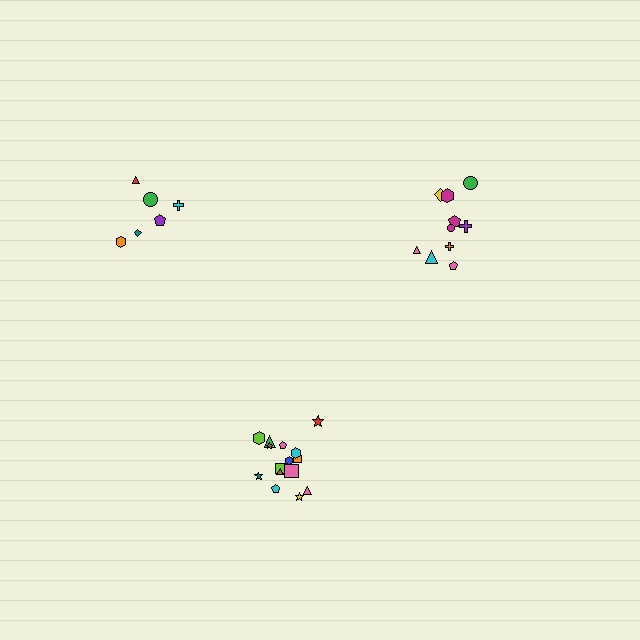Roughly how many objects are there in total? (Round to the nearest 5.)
Roughly 30 objects in total.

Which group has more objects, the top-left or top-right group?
The top-right group.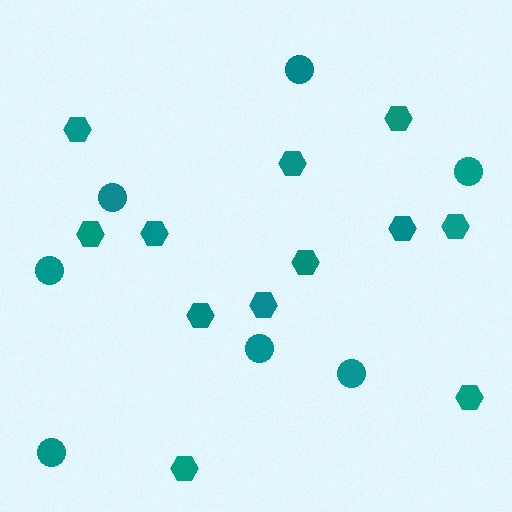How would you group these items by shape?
There are 2 groups: one group of hexagons (12) and one group of circles (7).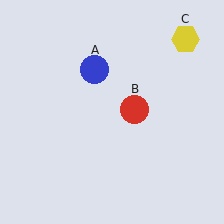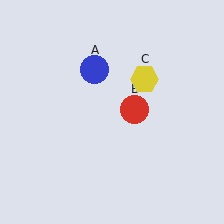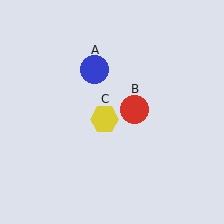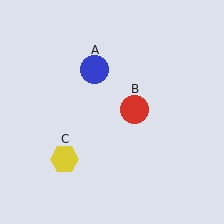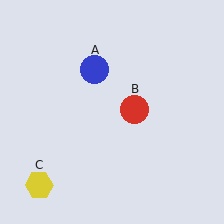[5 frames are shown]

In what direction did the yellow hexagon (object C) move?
The yellow hexagon (object C) moved down and to the left.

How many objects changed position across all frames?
1 object changed position: yellow hexagon (object C).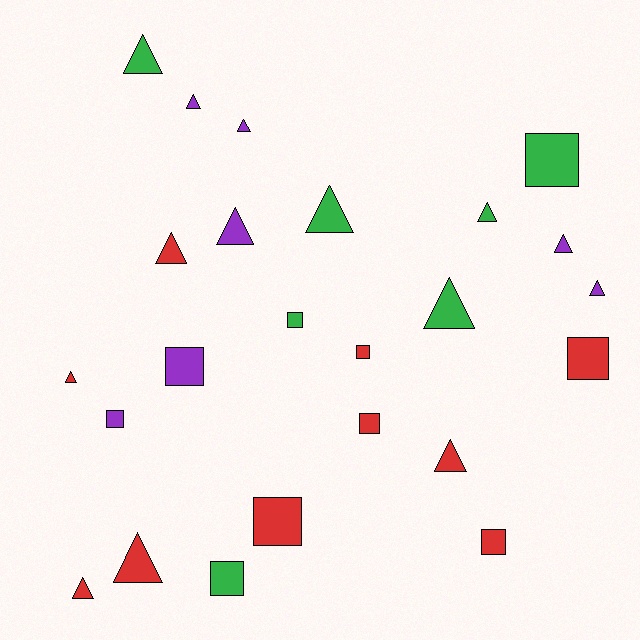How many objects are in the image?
There are 24 objects.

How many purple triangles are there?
There are 5 purple triangles.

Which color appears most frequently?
Red, with 10 objects.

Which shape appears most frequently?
Triangle, with 14 objects.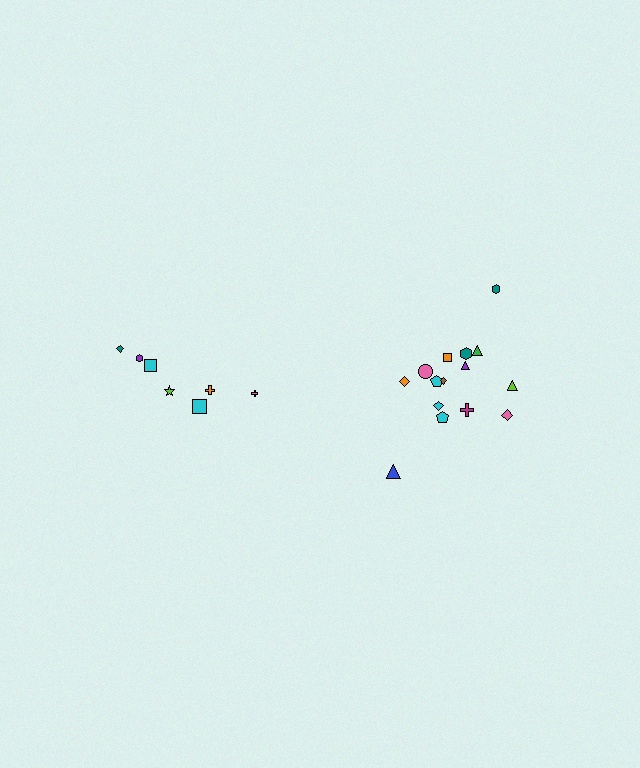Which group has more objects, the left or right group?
The right group.